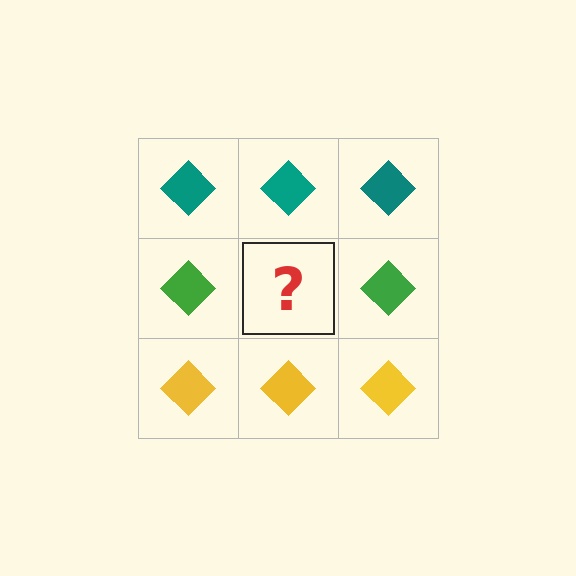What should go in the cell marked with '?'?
The missing cell should contain a green diamond.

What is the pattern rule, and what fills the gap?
The rule is that each row has a consistent color. The gap should be filled with a green diamond.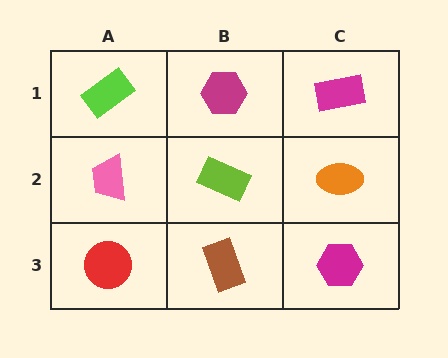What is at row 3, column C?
A magenta hexagon.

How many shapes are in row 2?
3 shapes.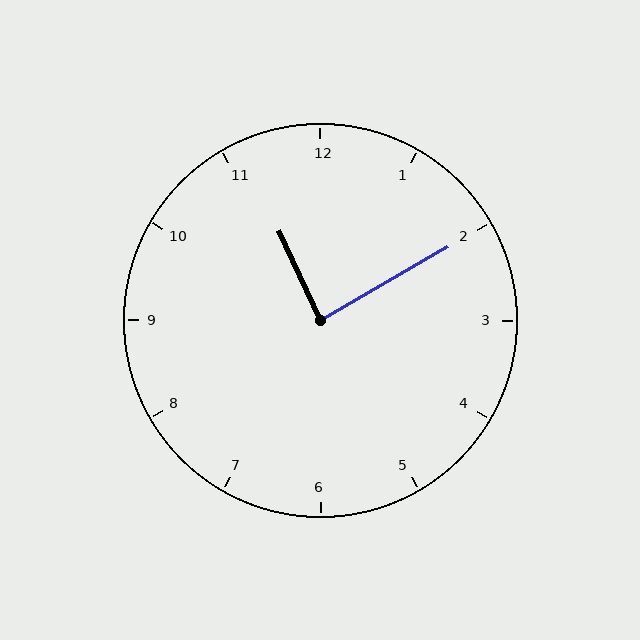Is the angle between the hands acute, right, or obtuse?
It is right.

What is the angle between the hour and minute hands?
Approximately 85 degrees.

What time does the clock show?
11:10.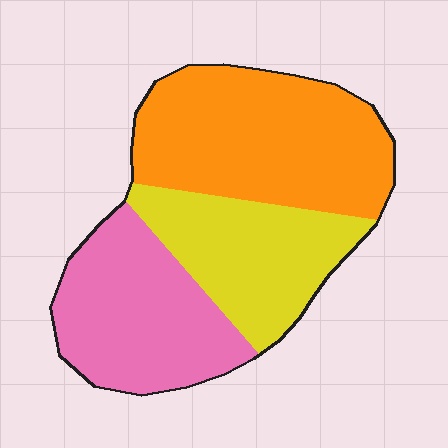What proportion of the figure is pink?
Pink takes up about one third (1/3) of the figure.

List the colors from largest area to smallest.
From largest to smallest: orange, pink, yellow.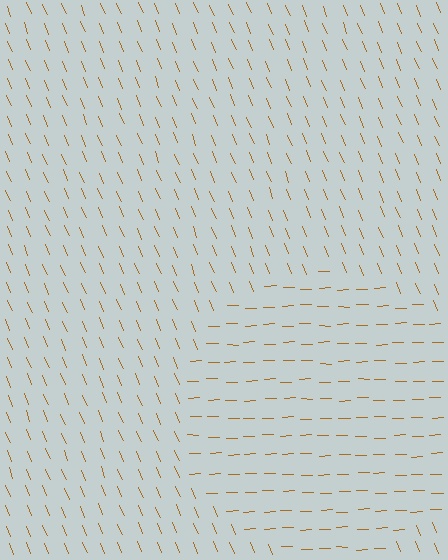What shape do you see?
I see a circle.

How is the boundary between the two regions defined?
The boundary is defined purely by a change in line orientation (approximately 69 degrees difference). All lines are the same color and thickness.